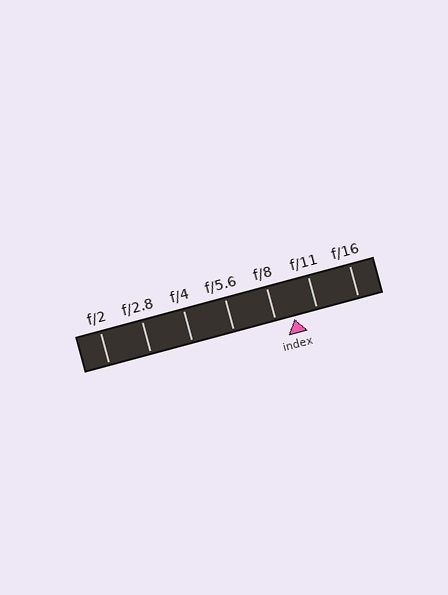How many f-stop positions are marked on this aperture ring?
There are 7 f-stop positions marked.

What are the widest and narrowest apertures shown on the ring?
The widest aperture shown is f/2 and the narrowest is f/16.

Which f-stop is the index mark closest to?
The index mark is closest to f/8.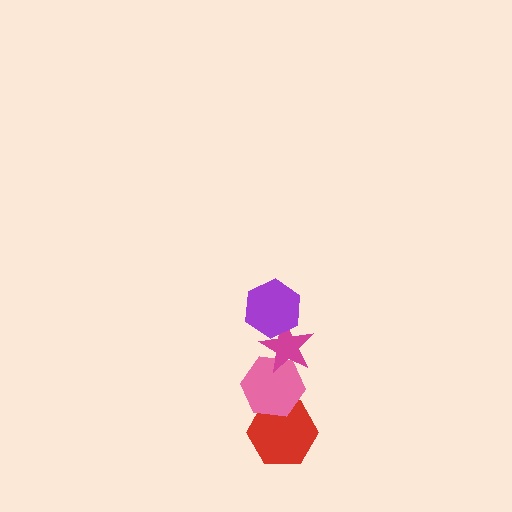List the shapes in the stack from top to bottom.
From top to bottom: the purple hexagon, the magenta star, the pink hexagon, the red hexagon.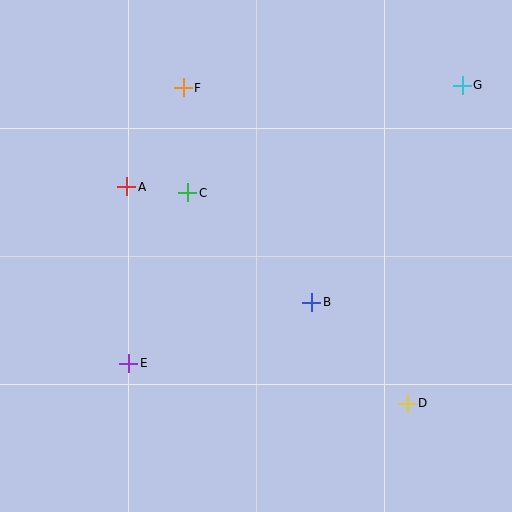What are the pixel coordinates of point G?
Point G is at (462, 85).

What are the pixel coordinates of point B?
Point B is at (312, 302).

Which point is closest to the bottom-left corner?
Point E is closest to the bottom-left corner.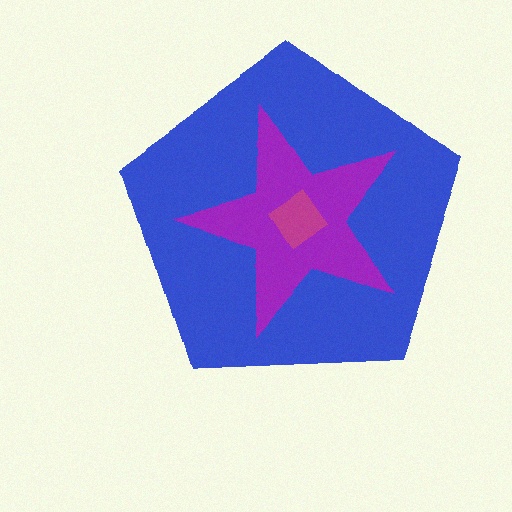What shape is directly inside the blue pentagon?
The purple star.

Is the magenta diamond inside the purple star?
Yes.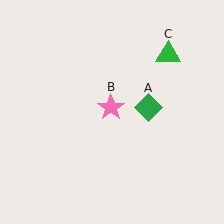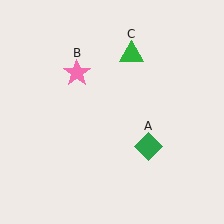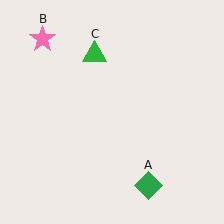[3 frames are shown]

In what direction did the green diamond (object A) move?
The green diamond (object A) moved down.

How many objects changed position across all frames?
3 objects changed position: green diamond (object A), pink star (object B), green triangle (object C).